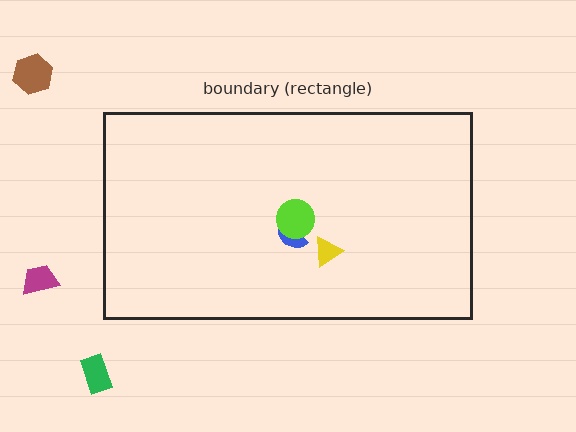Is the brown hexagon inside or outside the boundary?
Outside.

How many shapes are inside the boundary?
3 inside, 3 outside.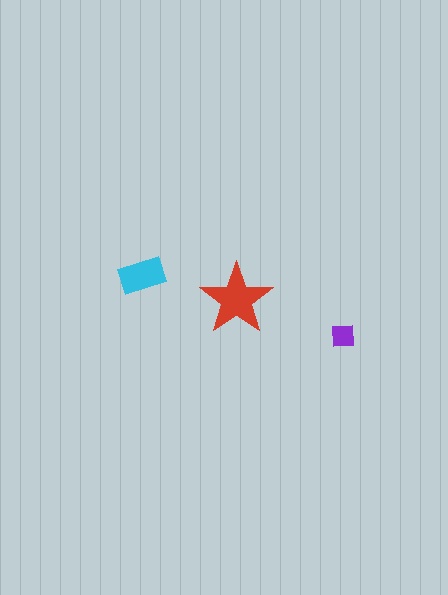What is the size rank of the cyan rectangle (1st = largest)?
2nd.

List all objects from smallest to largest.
The purple square, the cyan rectangle, the red star.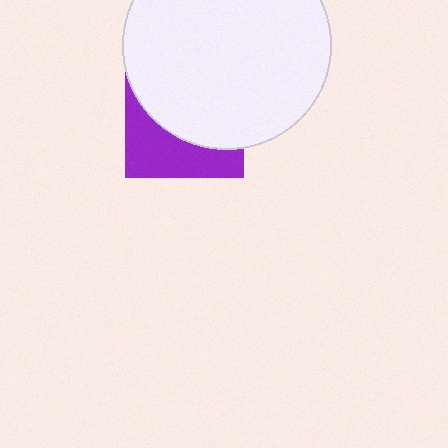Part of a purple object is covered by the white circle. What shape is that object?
It is a square.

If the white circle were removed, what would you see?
You would see the complete purple square.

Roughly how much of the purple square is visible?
A small part of it is visible (roughly 38%).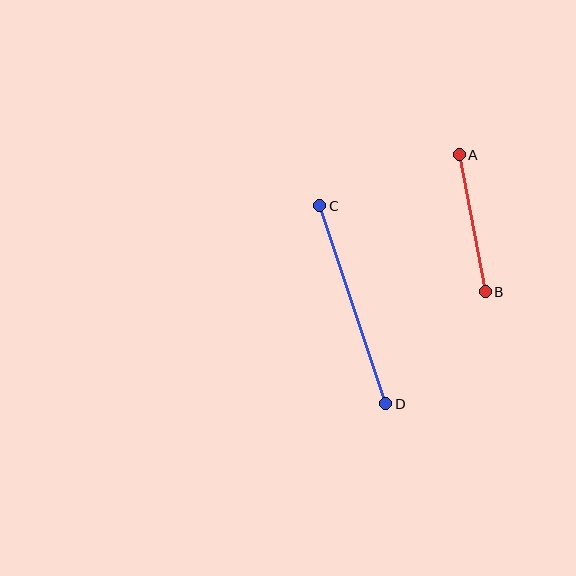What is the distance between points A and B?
The distance is approximately 139 pixels.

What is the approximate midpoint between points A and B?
The midpoint is at approximately (472, 223) pixels.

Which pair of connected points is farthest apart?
Points C and D are farthest apart.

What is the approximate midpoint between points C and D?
The midpoint is at approximately (353, 305) pixels.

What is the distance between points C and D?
The distance is approximately 209 pixels.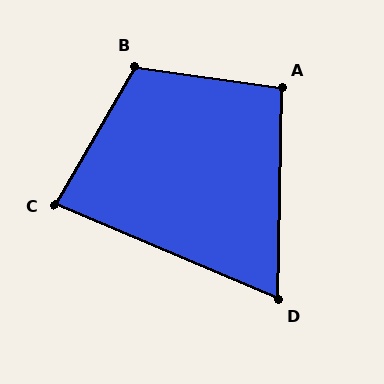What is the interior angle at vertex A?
Approximately 97 degrees (obtuse).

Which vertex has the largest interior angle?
B, at approximately 112 degrees.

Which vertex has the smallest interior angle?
D, at approximately 68 degrees.